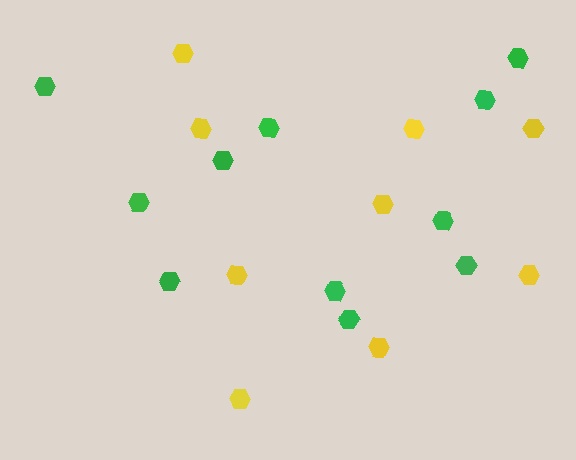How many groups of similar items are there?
There are 2 groups: one group of green hexagons (11) and one group of yellow hexagons (9).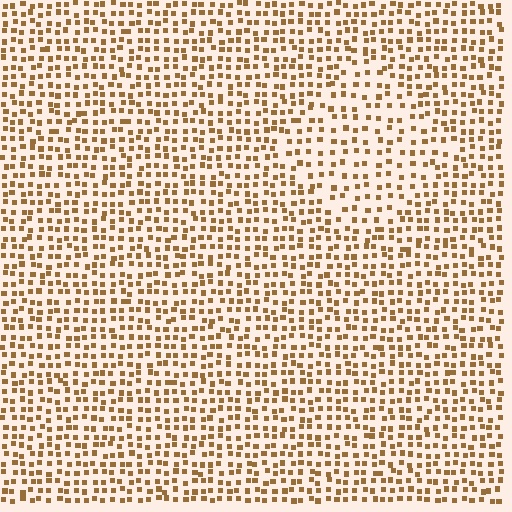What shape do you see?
I see a diamond.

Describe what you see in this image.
The image contains small brown elements arranged at two different densities. A diamond-shaped region is visible where the elements are less densely packed than the surrounding area.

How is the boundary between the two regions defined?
The boundary is defined by a change in element density (approximately 1.6x ratio). All elements are the same color, size, and shape.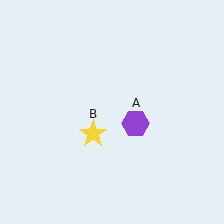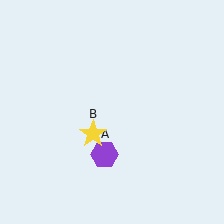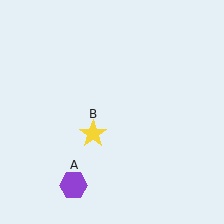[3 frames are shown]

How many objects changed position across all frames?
1 object changed position: purple hexagon (object A).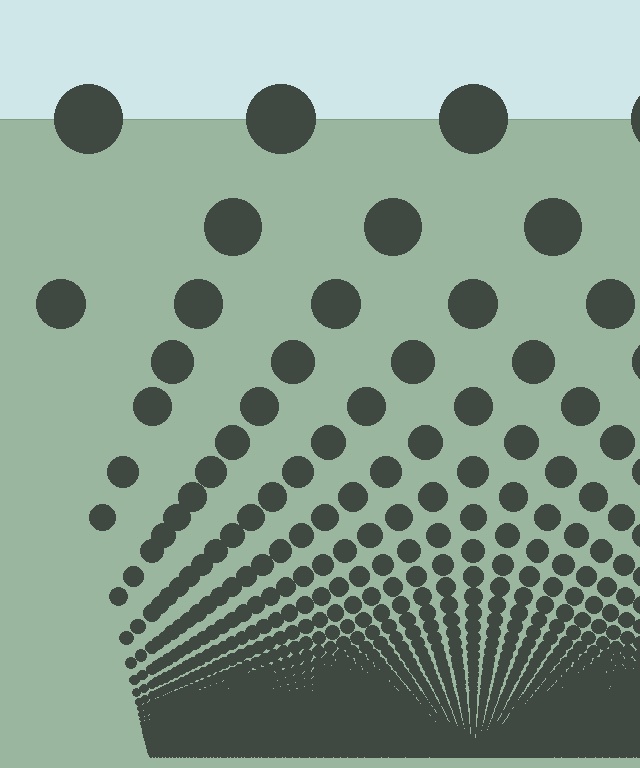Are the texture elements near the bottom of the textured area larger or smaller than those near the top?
Smaller. The gradient is inverted — elements near the bottom are smaller and denser.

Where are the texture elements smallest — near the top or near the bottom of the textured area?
Near the bottom.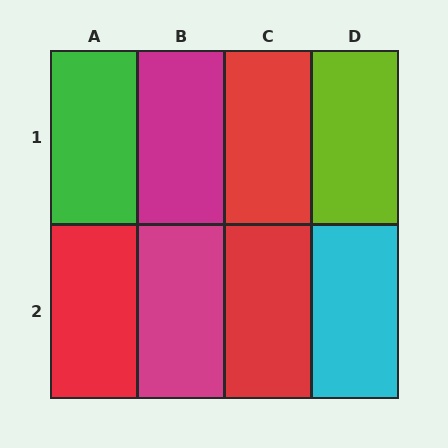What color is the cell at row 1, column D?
Lime.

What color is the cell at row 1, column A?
Green.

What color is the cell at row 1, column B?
Magenta.